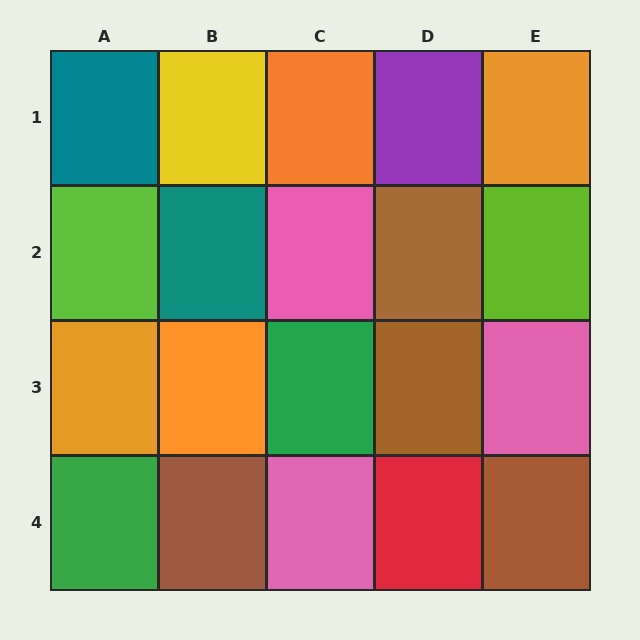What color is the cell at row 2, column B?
Teal.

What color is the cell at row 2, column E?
Lime.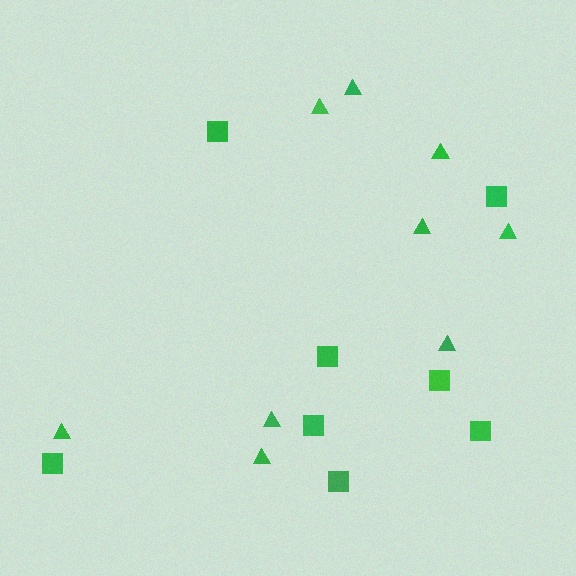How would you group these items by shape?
There are 2 groups: one group of triangles (9) and one group of squares (8).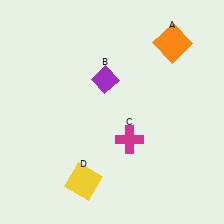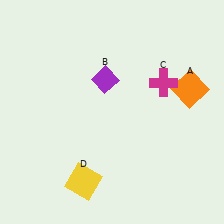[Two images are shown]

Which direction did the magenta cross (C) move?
The magenta cross (C) moved up.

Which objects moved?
The objects that moved are: the orange square (A), the magenta cross (C).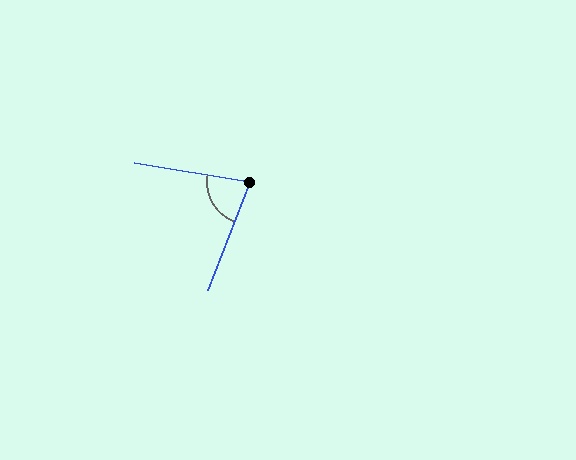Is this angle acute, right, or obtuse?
It is acute.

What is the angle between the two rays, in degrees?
Approximately 78 degrees.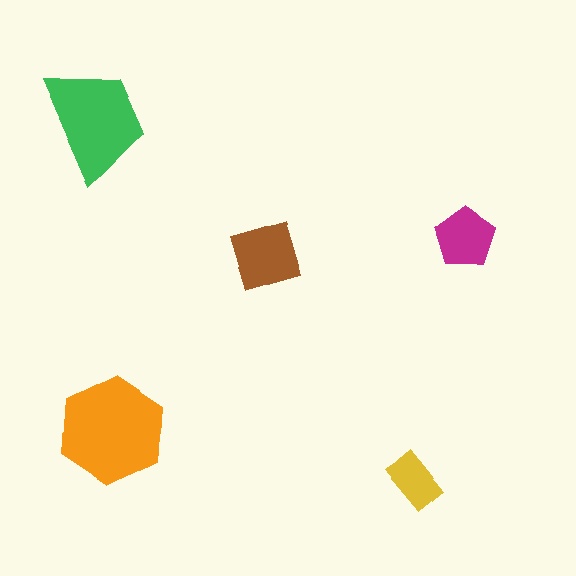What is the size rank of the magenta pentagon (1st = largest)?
4th.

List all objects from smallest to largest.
The yellow rectangle, the magenta pentagon, the brown square, the green trapezoid, the orange hexagon.